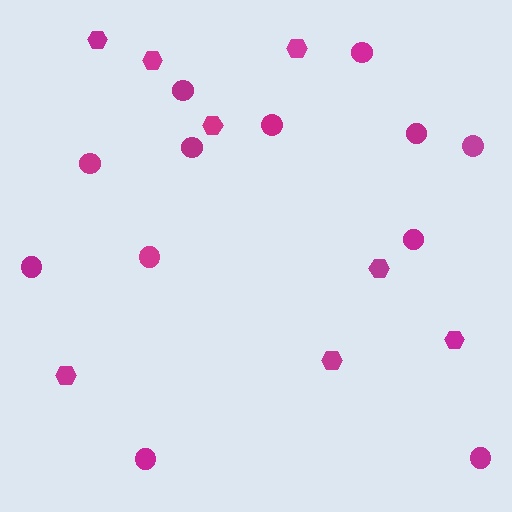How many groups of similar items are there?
There are 2 groups: one group of hexagons (8) and one group of circles (12).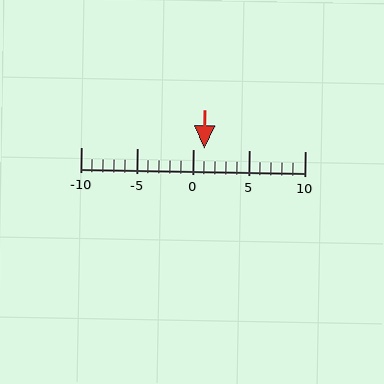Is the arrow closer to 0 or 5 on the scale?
The arrow is closer to 0.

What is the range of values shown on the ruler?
The ruler shows values from -10 to 10.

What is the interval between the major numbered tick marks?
The major tick marks are spaced 5 units apart.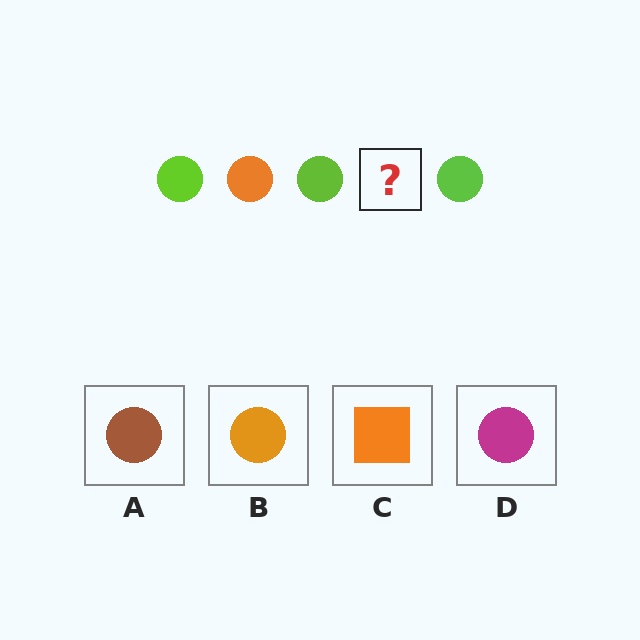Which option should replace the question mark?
Option B.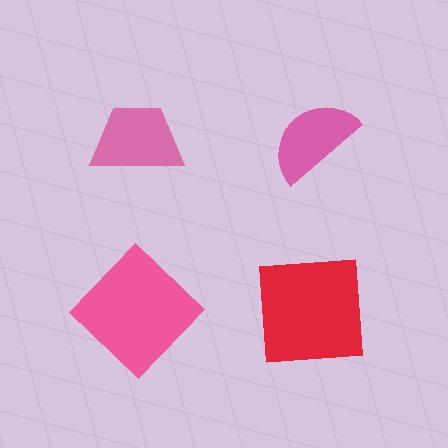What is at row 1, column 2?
A pink semicircle.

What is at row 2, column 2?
A red square.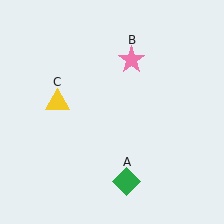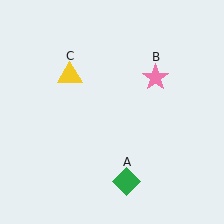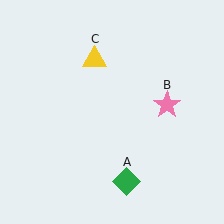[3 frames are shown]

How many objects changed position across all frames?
2 objects changed position: pink star (object B), yellow triangle (object C).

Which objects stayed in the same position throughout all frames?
Green diamond (object A) remained stationary.